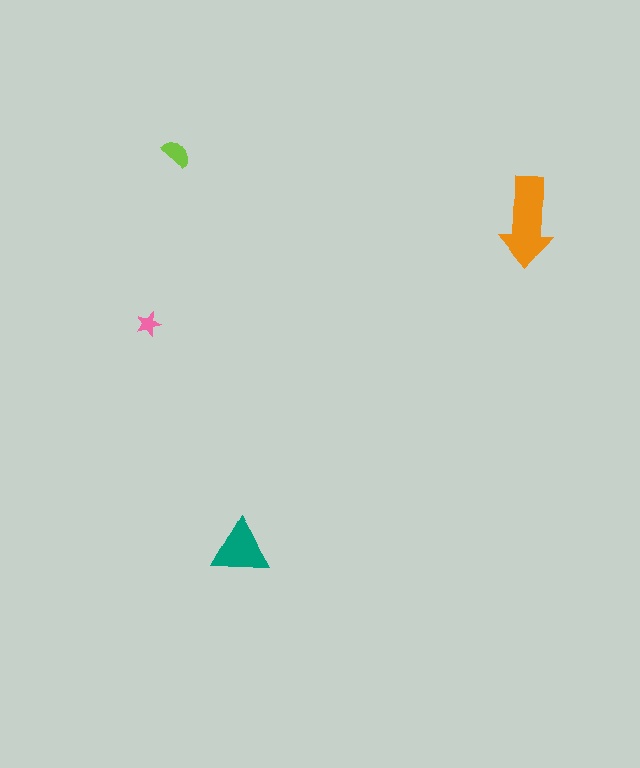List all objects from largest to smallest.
The orange arrow, the teal triangle, the lime semicircle, the pink star.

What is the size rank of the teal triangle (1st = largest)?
2nd.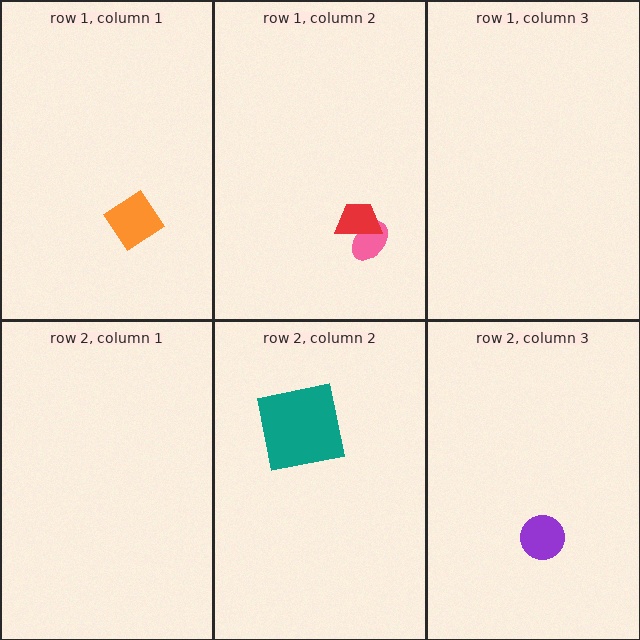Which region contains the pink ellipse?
The row 1, column 2 region.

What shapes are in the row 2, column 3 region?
The purple circle.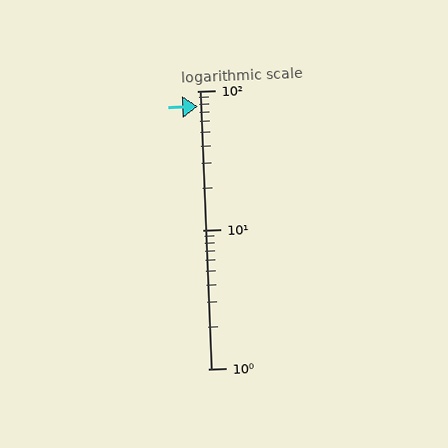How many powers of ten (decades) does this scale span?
The scale spans 2 decades, from 1 to 100.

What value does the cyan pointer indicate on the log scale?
The pointer indicates approximately 77.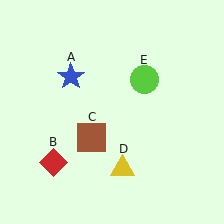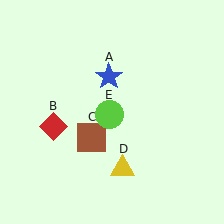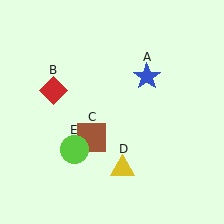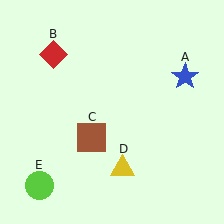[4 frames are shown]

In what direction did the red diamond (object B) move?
The red diamond (object B) moved up.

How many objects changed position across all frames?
3 objects changed position: blue star (object A), red diamond (object B), lime circle (object E).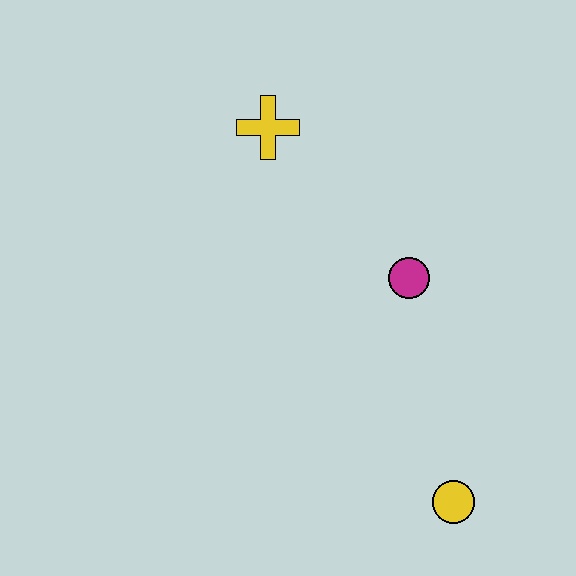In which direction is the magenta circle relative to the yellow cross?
The magenta circle is below the yellow cross.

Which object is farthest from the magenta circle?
The yellow circle is farthest from the magenta circle.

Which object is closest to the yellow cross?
The magenta circle is closest to the yellow cross.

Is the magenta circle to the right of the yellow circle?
No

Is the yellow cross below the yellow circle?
No